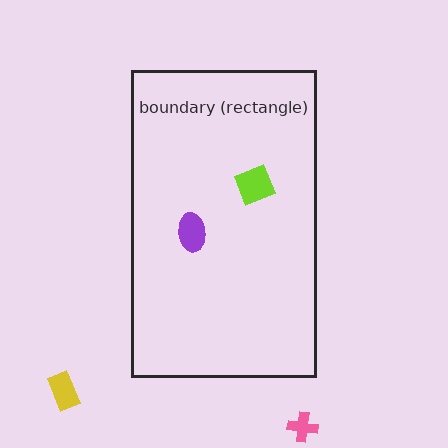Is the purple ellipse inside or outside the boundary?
Inside.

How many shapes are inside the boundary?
2 inside, 2 outside.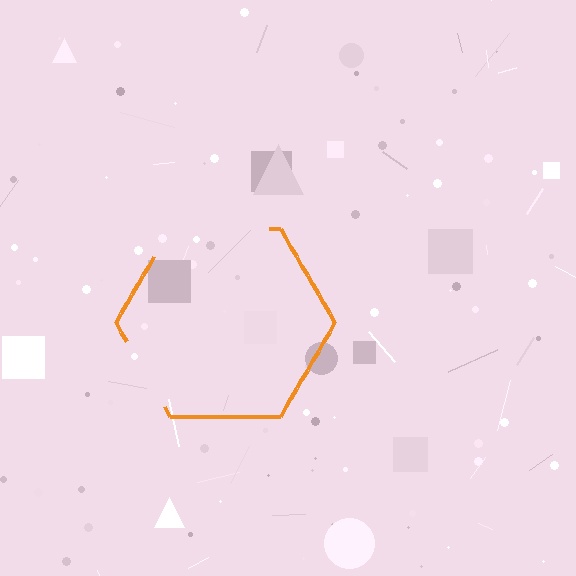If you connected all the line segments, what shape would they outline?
They would outline a hexagon.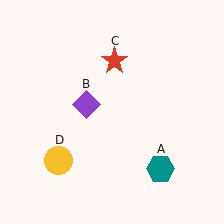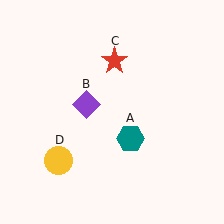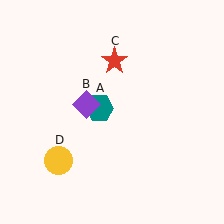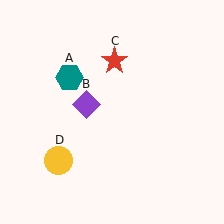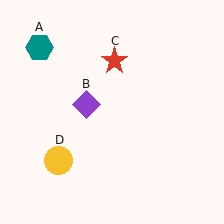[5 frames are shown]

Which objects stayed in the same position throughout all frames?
Purple diamond (object B) and red star (object C) and yellow circle (object D) remained stationary.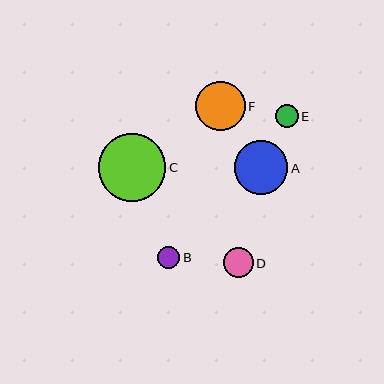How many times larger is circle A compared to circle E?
Circle A is approximately 2.3 times the size of circle E.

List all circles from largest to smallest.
From largest to smallest: C, A, F, D, E, B.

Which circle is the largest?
Circle C is the largest with a size of approximately 67 pixels.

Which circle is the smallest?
Circle B is the smallest with a size of approximately 22 pixels.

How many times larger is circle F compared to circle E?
Circle F is approximately 2.2 times the size of circle E.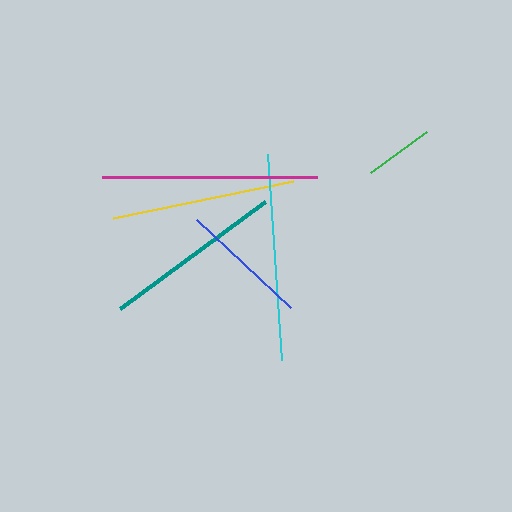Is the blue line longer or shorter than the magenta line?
The magenta line is longer than the blue line.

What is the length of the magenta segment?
The magenta segment is approximately 216 pixels long.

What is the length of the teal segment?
The teal segment is approximately 181 pixels long.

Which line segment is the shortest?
The green line is the shortest at approximately 69 pixels.